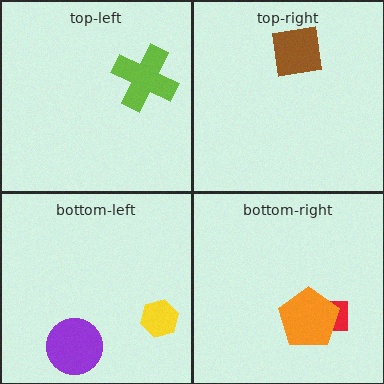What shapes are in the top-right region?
The brown square.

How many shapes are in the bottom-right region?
2.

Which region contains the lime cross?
The top-left region.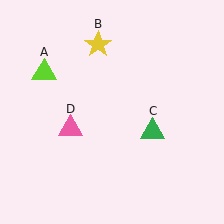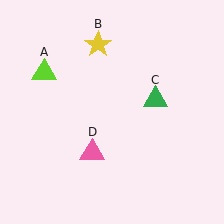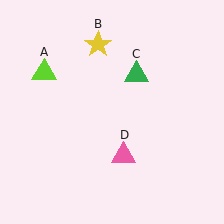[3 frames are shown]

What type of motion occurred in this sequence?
The green triangle (object C), pink triangle (object D) rotated counterclockwise around the center of the scene.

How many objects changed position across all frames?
2 objects changed position: green triangle (object C), pink triangle (object D).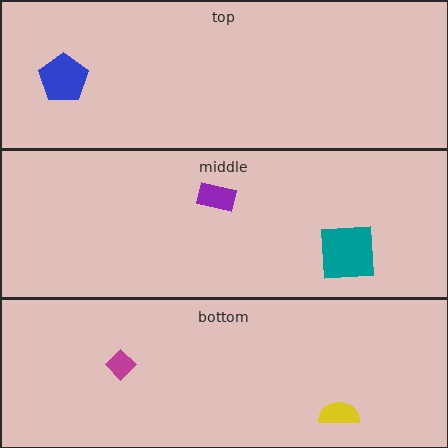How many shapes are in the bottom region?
2.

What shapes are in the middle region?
The purple rectangle, the teal square.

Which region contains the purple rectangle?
The middle region.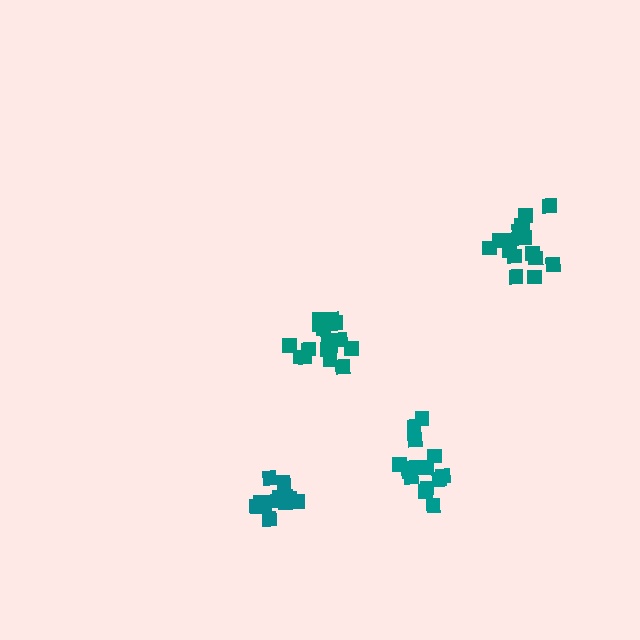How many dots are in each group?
Group 1: 17 dots, Group 2: 14 dots, Group 3: 15 dots, Group 4: 16 dots (62 total).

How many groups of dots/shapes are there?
There are 4 groups.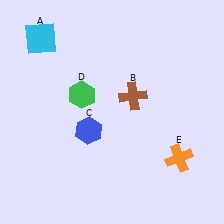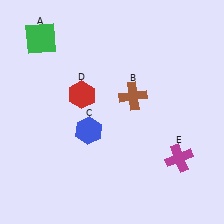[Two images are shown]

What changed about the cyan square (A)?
In Image 1, A is cyan. In Image 2, it changed to green.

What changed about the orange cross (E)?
In Image 1, E is orange. In Image 2, it changed to magenta.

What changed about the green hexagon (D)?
In Image 1, D is green. In Image 2, it changed to red.